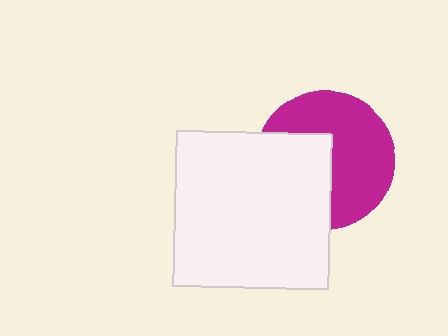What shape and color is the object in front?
The object in front is a white square.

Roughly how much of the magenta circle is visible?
About half of it is visible (roughly 59%).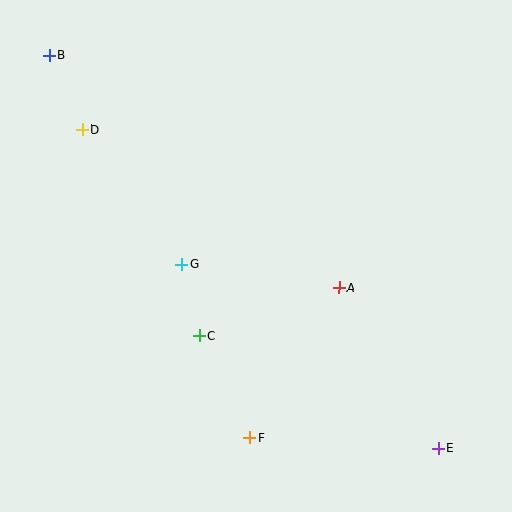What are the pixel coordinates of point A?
Point A is at (339, 288).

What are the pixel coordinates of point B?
Point B is at (49, 55).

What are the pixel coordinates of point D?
Point D is at (82, 130).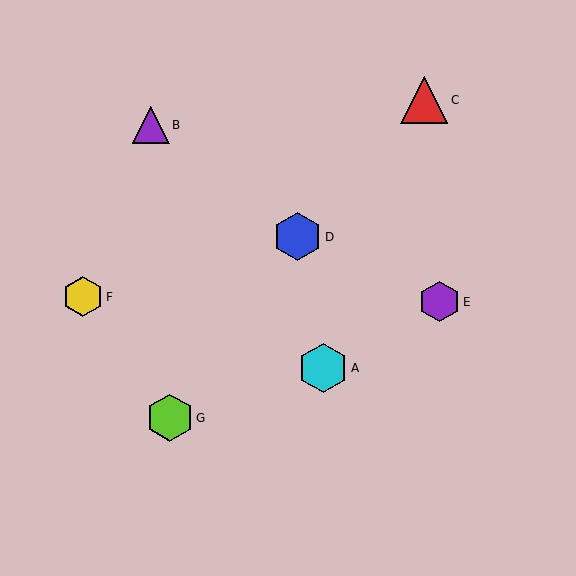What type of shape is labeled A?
Shape A is a cyan hexagon.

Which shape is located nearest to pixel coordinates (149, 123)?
The purple triangle (labeled B) at (151, 125) is nearest to that location.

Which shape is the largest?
The cyan hexagon (labeled A) is the largest.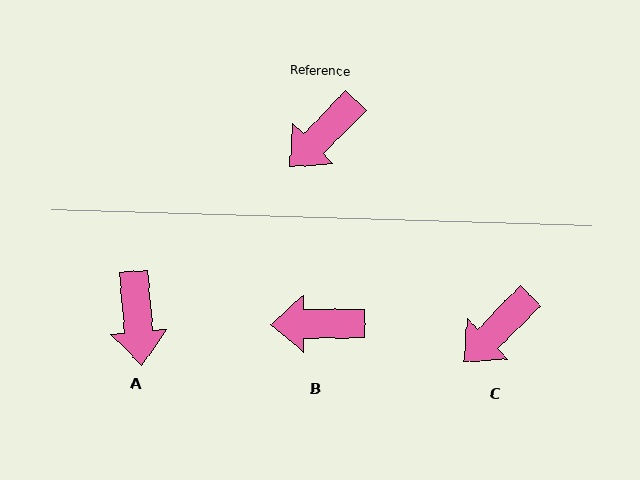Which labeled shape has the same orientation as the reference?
C.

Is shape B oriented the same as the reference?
No, it is off by about 45 degrees.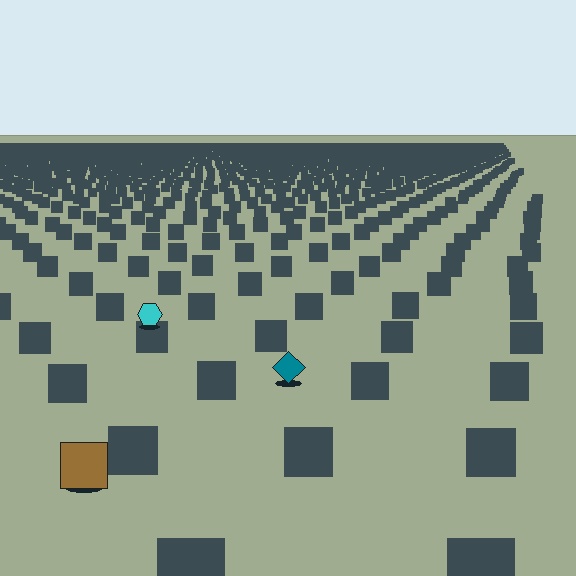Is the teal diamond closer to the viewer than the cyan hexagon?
Yes. The teal diamond is closer — you can tell from the texture gradient: the ground texture is coarser near it.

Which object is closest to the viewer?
The brown square is closest. The texture marks near it are larger and more spread out.